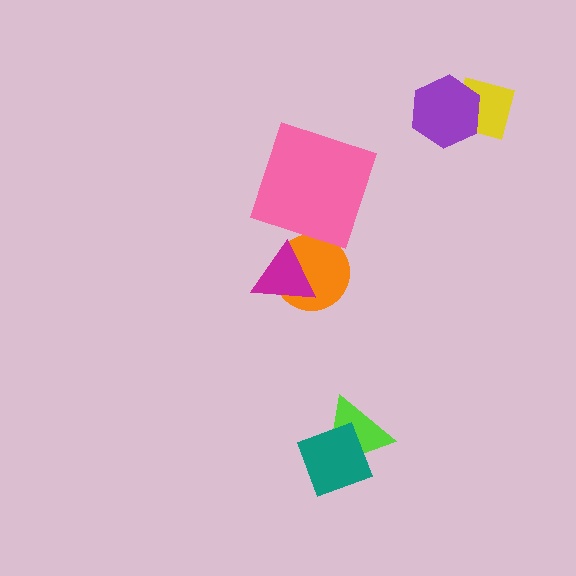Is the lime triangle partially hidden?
Yes, it is partially covered by another shape.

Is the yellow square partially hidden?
Yes, it is partially covered by another shape.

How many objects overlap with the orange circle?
1 object overlaps with the orange circle.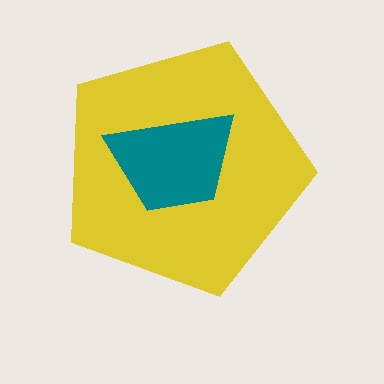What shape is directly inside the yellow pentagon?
The teal trapezoid.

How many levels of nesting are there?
2.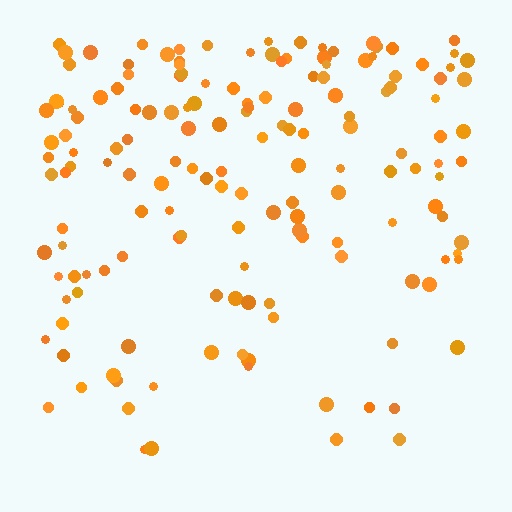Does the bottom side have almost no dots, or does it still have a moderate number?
Still a moderate number, just noticeably fewer than the top.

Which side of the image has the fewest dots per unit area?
The bottom.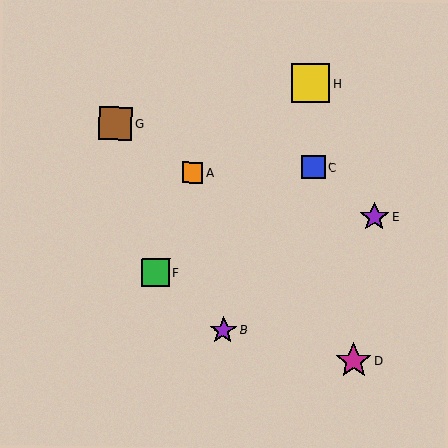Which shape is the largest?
The yellow square (labeled H) is the largest.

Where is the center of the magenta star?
The center of the magenta star is at (354, 361).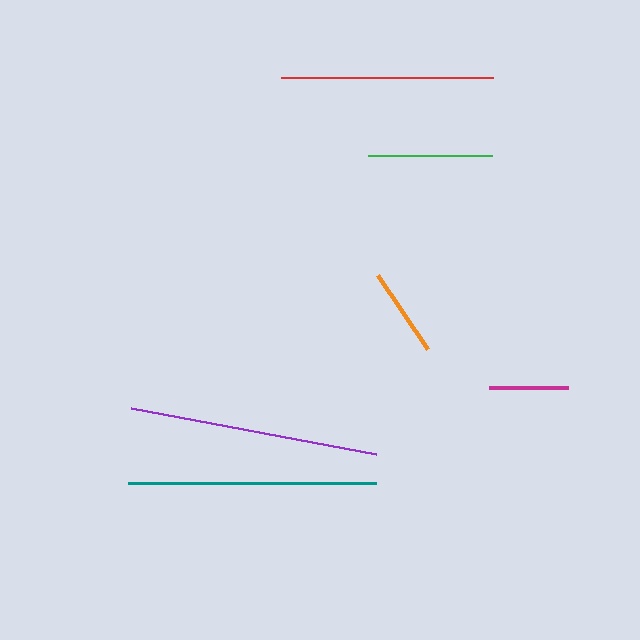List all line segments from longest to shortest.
From longest to shortest: purple, teal, red, green, orange, magenta.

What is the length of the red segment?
The red segment is approximately 212 pixels long.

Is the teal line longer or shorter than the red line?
The teal line is longer than the red line.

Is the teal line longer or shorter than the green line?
The teal line is longer than the green line.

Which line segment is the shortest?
The magenta line is the shortest at approximately 78 pixels.